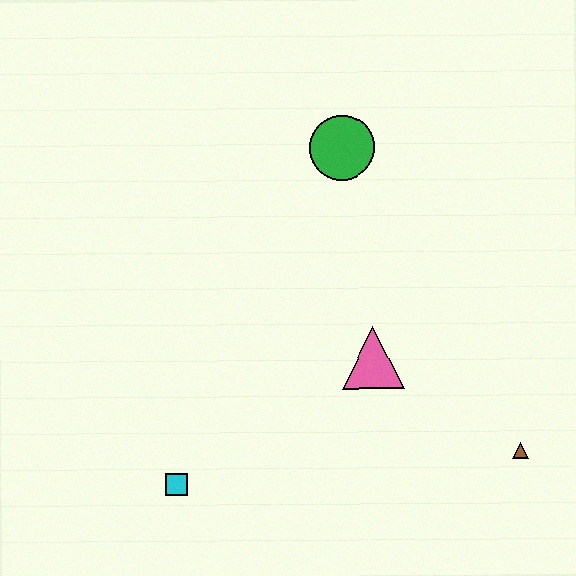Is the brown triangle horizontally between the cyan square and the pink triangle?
No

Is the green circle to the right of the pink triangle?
No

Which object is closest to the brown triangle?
The pink triangle is closest to the brown triangle.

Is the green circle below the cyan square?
No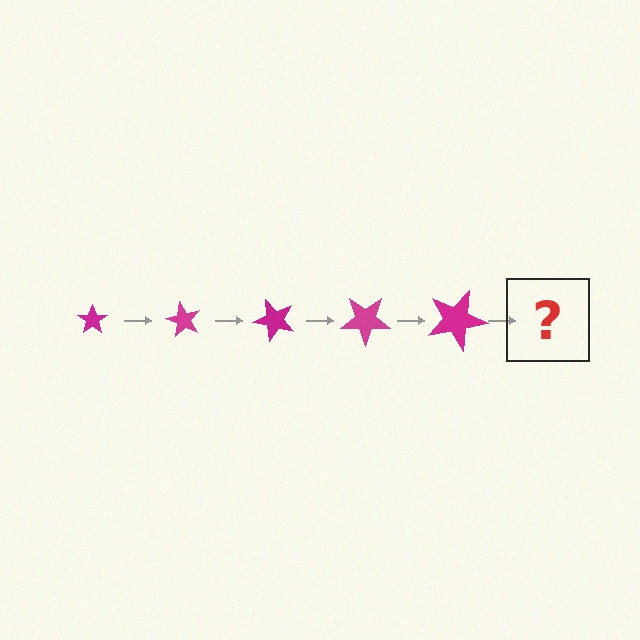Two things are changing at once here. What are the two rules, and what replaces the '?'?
The two rules are that the star grows larger each step and it rotates 60 degrees each step. The '?' should be a star, larger than the previous one and rotated 300 degrees from the start.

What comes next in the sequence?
The next element should be a star, larger than the previous one and rotated 300 degrees from the start.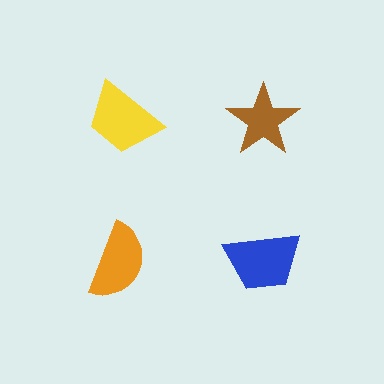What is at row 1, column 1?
A yellow trapezoid.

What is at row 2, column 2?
A blue trapezoid.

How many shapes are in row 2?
2 shapes.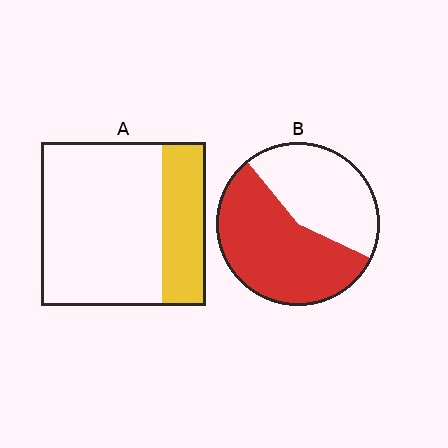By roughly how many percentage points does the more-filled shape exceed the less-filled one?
By roughly 30 percentage points (B over A).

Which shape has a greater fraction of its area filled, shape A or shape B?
Shape B.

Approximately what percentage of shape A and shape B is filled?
A is approximately 25% and B is approximately 55%.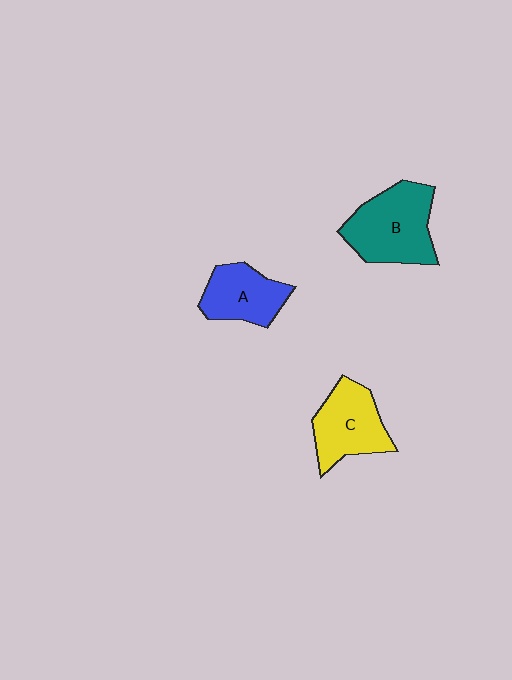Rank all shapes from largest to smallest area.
From largest to smallest: B (teal), C (yellow), A (blue).